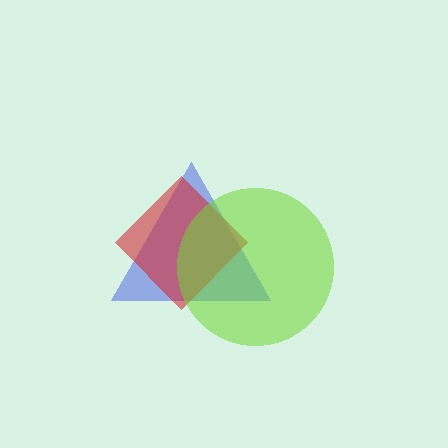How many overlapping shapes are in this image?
There are 3 overlapping shapes in the image.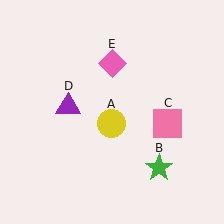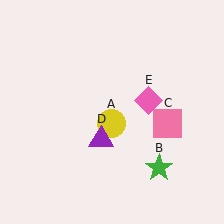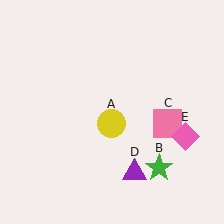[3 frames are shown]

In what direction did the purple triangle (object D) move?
The purple triangle (object D) moved down and to the right.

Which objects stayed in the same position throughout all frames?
Yellow circle (object A) and green star (object B) and pink square (object C) remained stationary.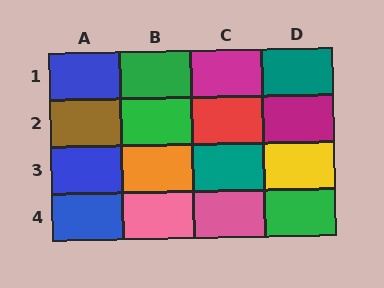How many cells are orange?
1 cell is orange.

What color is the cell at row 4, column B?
Pink.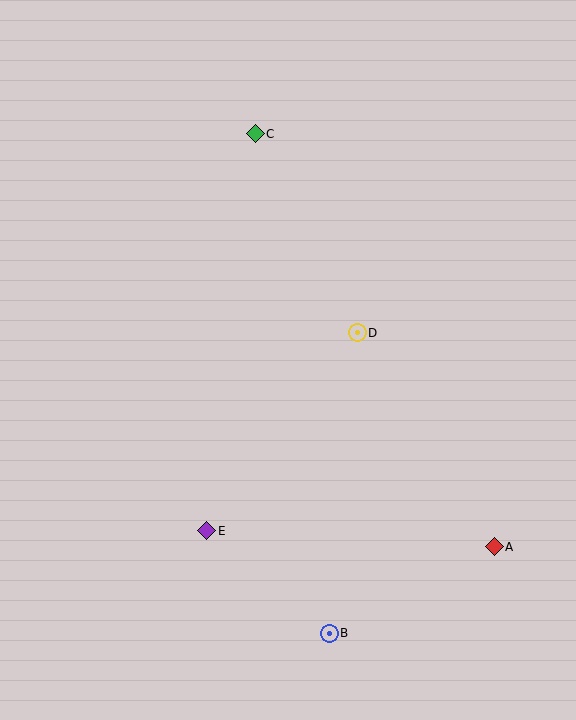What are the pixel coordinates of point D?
Point D is at (357, 333).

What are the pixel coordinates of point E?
Point E is at (207, 531).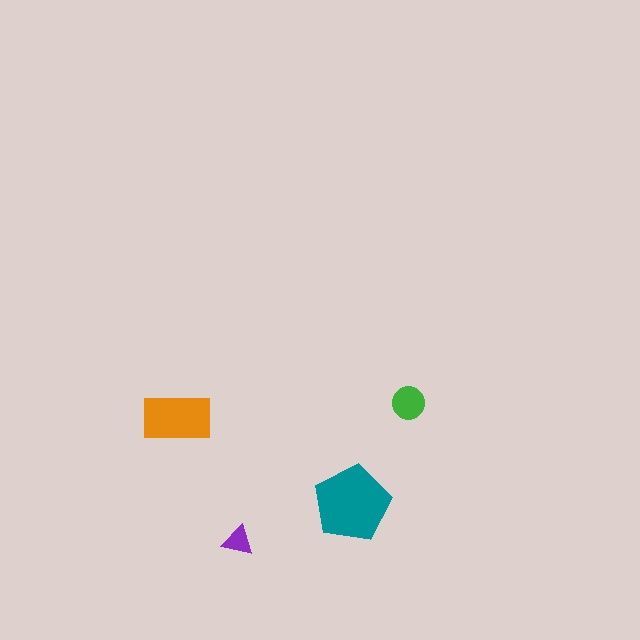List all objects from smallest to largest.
The purple triangle, the green circle, the orange rectangle, the teal pentagon.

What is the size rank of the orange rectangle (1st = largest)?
2nd.